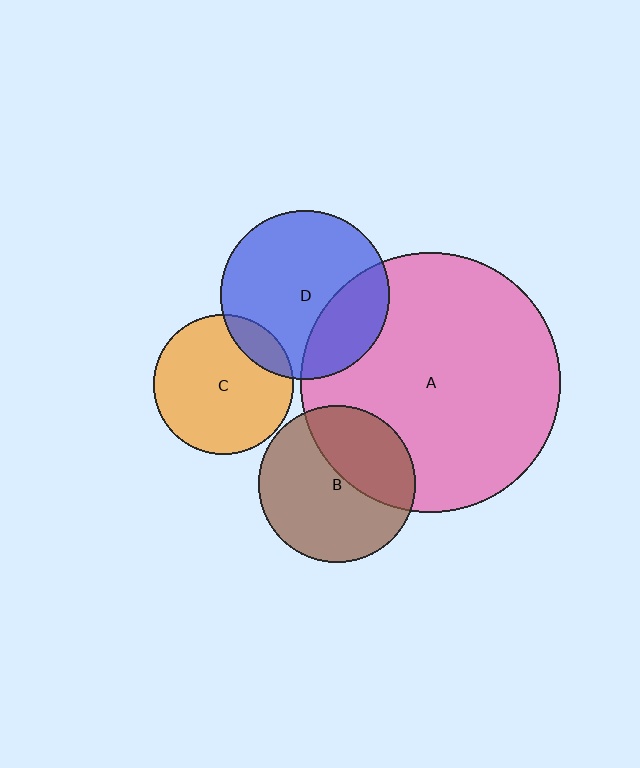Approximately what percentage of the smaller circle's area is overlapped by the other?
Approximately 25%.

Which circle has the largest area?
Circle A (pink).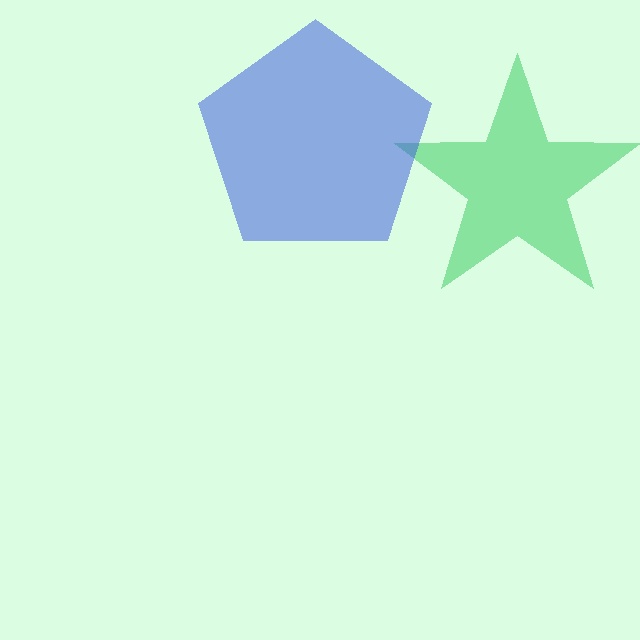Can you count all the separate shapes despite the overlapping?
Yes, there are 2 separate shapes.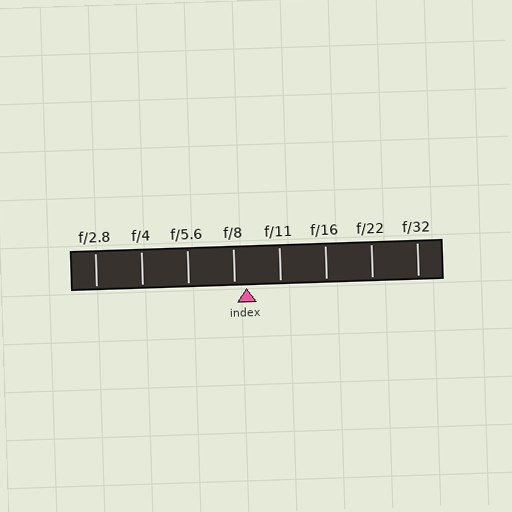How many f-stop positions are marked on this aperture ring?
There are 8 f-stop positions marked.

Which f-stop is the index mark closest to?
The index mark is closest to f/8.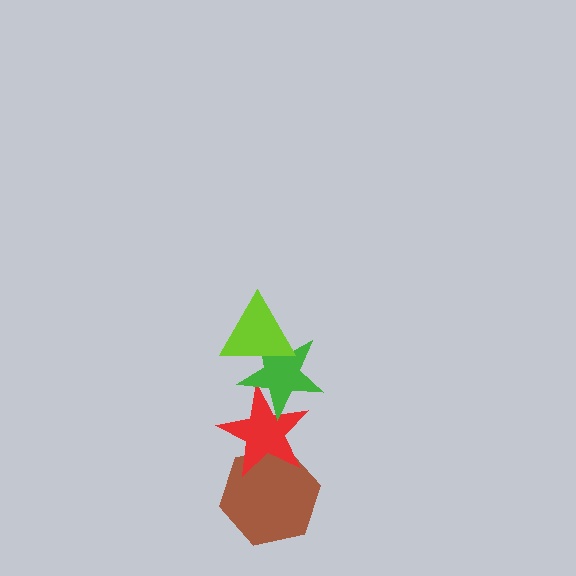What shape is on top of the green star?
The lime triangle is on top of the green star.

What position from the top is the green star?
The green star is 2nd from the top.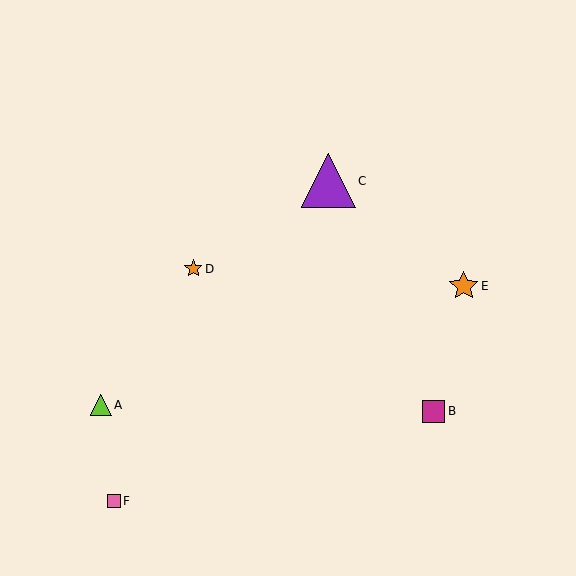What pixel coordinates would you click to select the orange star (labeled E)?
Click at (464, 286) to select the orange star E.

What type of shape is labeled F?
Shape F is a pink square.